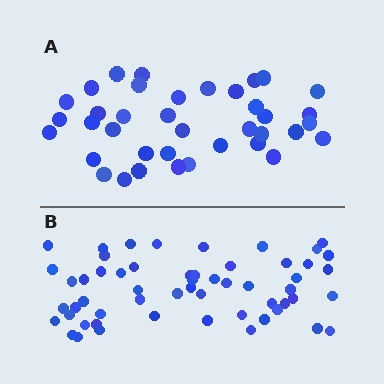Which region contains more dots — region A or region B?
Region B (the bottom region) has more dots.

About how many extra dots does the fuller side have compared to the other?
Region B has approximately 20 more dots than region A.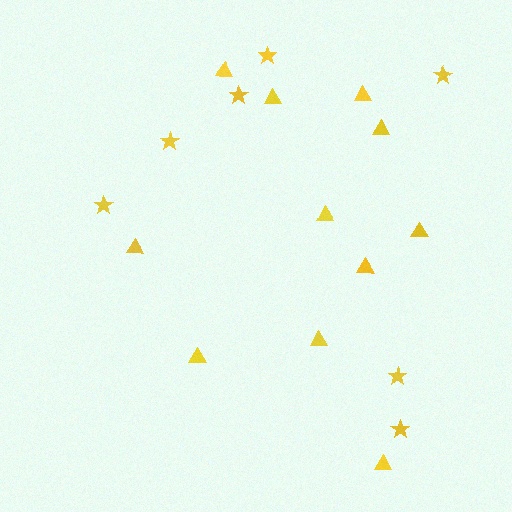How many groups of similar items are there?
There are 2 groups: one group of stars (7) and one group of triangles (11).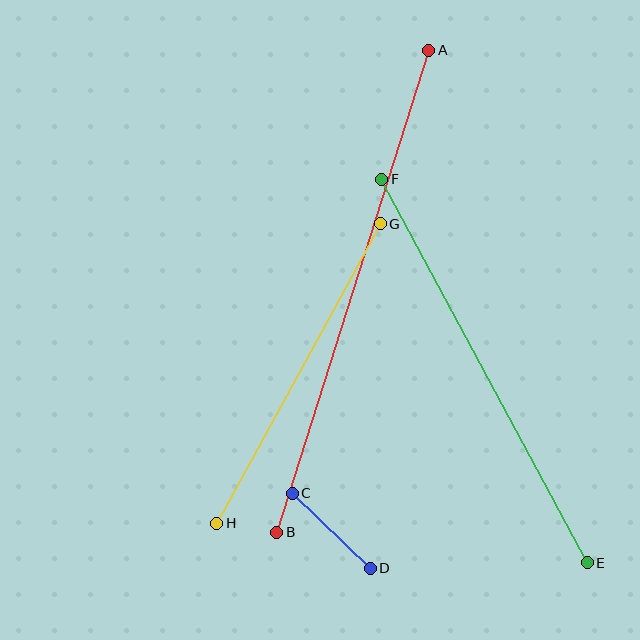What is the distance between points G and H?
The distance is approximately 341 pixels.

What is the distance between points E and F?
The distance is approximately 435 pixels.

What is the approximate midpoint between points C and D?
The midpoint is at approximately (331, 531) pixels.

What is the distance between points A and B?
The distance is approximately 506 pixels.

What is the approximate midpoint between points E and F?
The midpoint is at approximately (484, 371) pixels.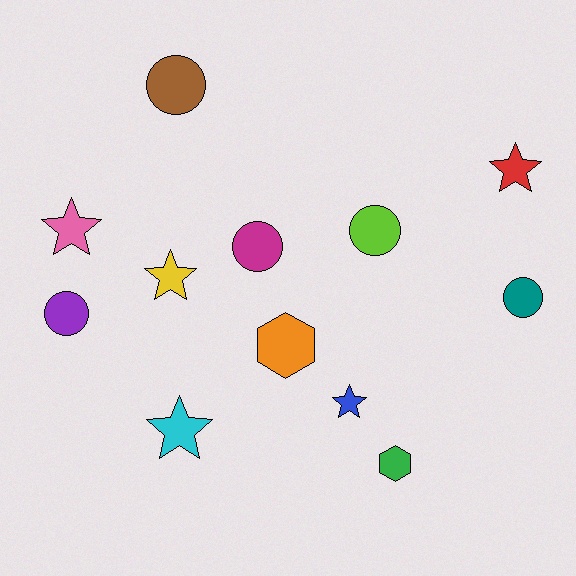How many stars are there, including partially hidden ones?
There are 5 stars.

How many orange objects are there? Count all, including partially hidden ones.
There is 1 orange object.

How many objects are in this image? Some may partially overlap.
There are 12 objects.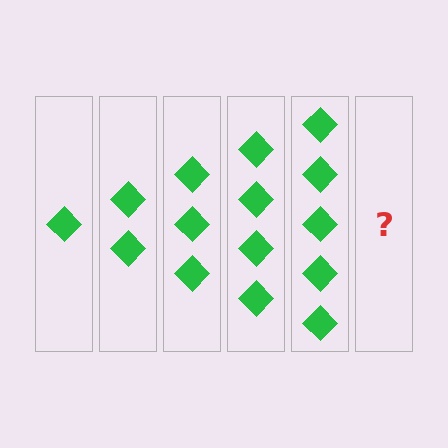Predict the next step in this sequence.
The next step is 6 diamonds.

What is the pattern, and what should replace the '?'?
The pattern is that each step adds one more diamond. The '?' should be 6 diamonds.